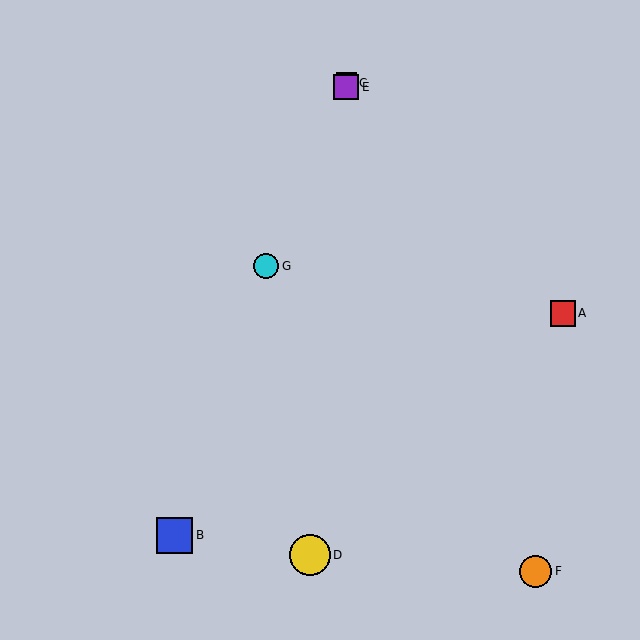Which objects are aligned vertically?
Objects C, E are aligned vertically.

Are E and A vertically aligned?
No, E is at x≈346 and A is at x≈563.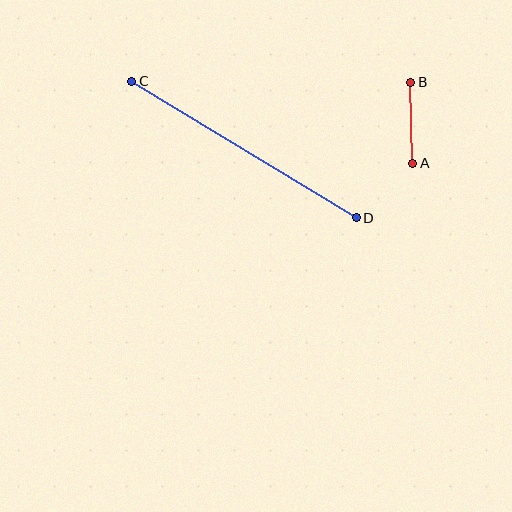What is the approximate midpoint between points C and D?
The midpoint is at approximately (244, 150) pixels.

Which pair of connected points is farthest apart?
Points C and D are farthest apart.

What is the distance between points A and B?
The distance is approximately 81 pixels.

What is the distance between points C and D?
The distance is approximately 263 pixels.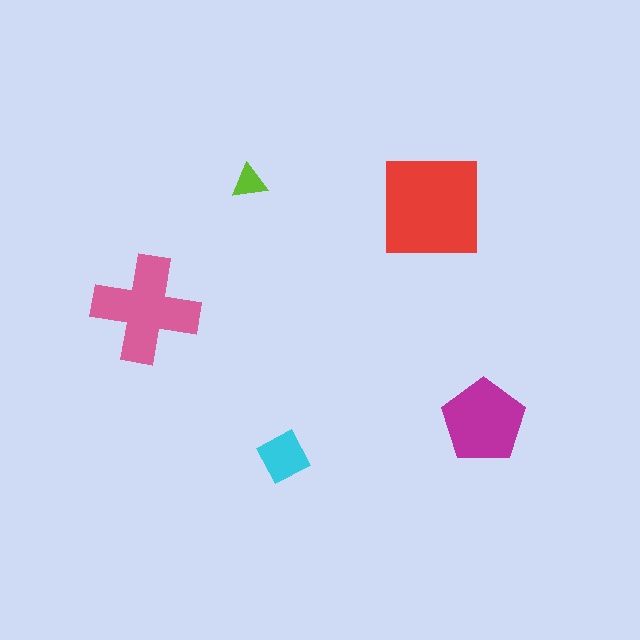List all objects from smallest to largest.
The lime triangle, the cyan diamond, the magenta pentagon, the pink cross, the red square.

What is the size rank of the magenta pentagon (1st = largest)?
3rd.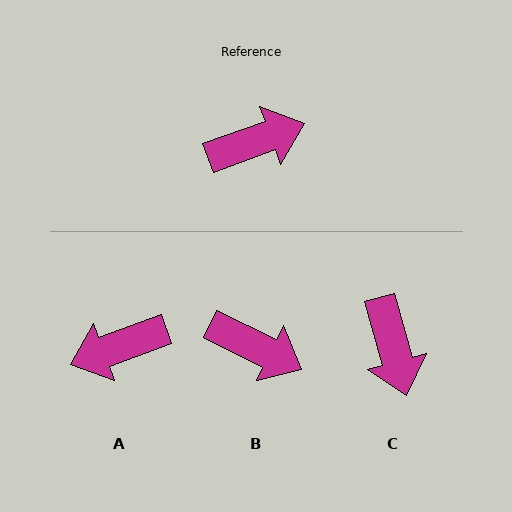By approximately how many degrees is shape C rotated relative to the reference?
Approximately 94 degrees clockwise.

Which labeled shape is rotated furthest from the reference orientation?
A, about 180 degrees away.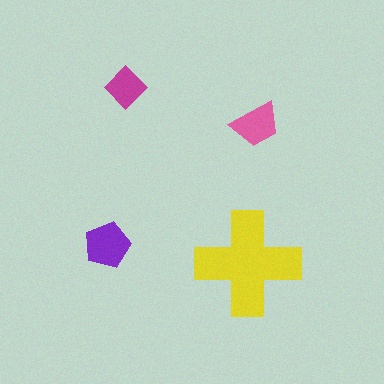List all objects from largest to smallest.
The yellow cross, the purple pentagon, the pink trapezoid, the magenta diamond.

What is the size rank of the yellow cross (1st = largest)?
1st.